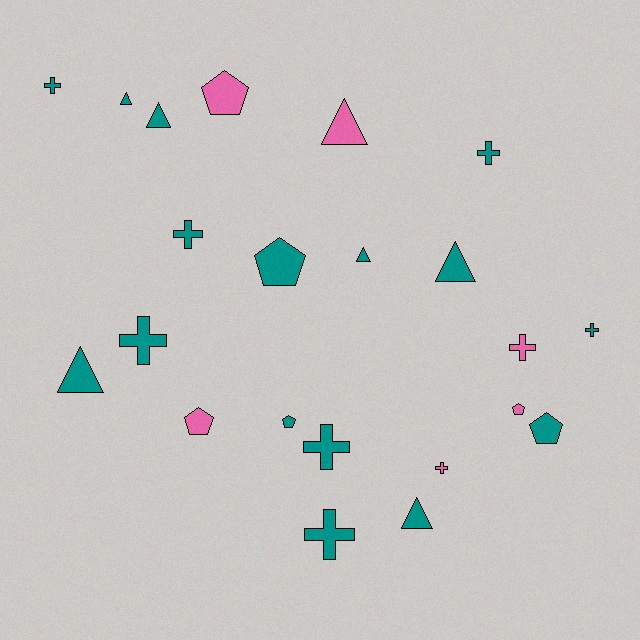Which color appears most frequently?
Teal, with 16 objects.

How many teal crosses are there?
There are 7 teal crosses.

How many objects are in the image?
There are 22 objects.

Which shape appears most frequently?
Cross, with 9 objects.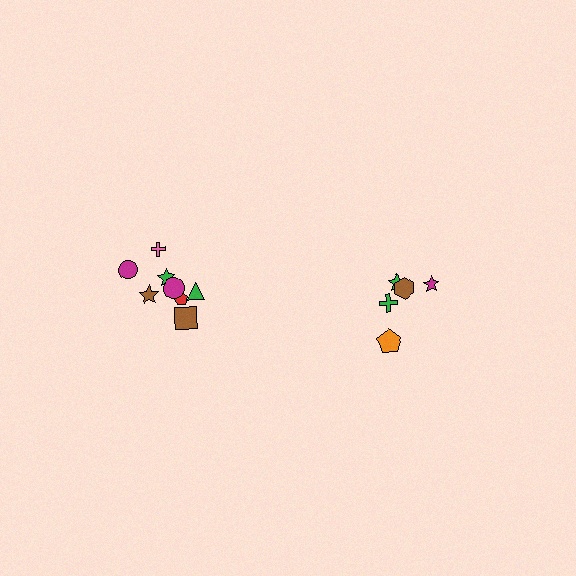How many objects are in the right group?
There are 5 objects.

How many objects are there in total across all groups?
There are 13 objects.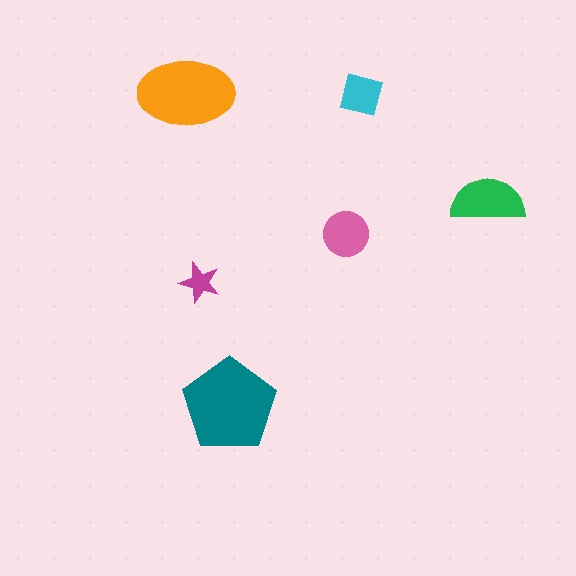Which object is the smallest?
The magenta star.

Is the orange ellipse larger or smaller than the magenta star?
Larger.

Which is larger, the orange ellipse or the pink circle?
The orange ellipse.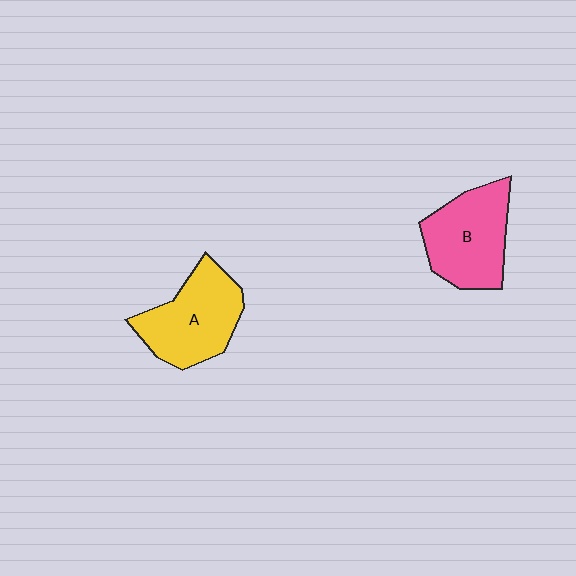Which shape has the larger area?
Shape A (yellow).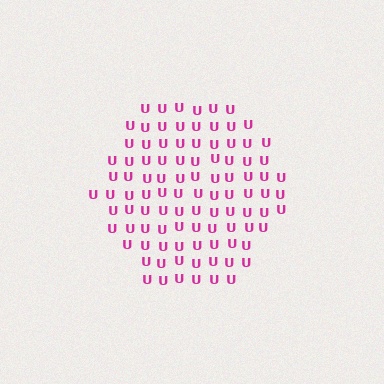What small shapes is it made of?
It is made of small letter U's.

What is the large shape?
The large shape is a hexagon.